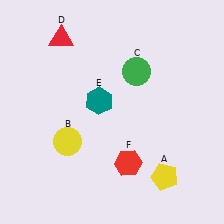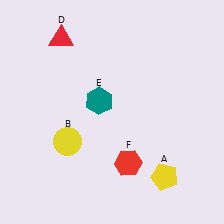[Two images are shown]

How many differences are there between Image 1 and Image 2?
There is 1 difference between the two images.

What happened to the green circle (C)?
The green circle (C) was removed in Image 2. It was in the top-right area of Image 1.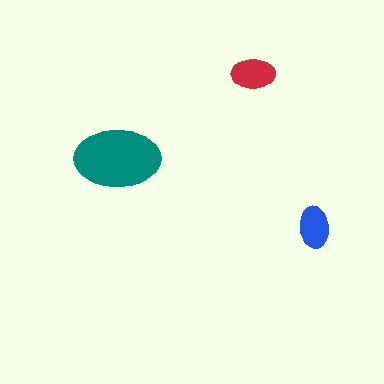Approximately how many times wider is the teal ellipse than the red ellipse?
About 2 times wider.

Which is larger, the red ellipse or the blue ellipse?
The red one.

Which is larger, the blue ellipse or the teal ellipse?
The teal one.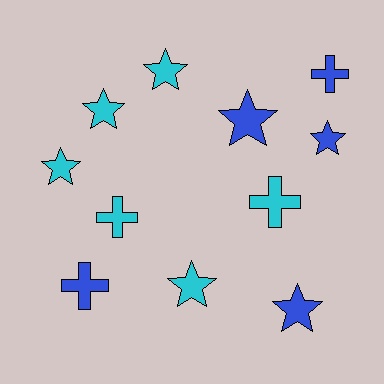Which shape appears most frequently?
Star, with 7 objects.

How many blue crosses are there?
There are 2 blue crosses.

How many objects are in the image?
There are 11 objects.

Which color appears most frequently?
Cyan, with 6 objects.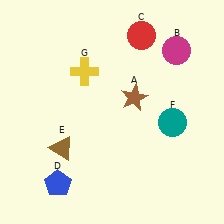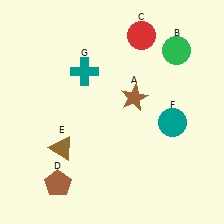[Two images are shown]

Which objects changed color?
B changed from magenta to green. D changed from blue to brown. G changed from yellow to teal.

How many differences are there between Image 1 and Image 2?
There are 3 differences between the two images.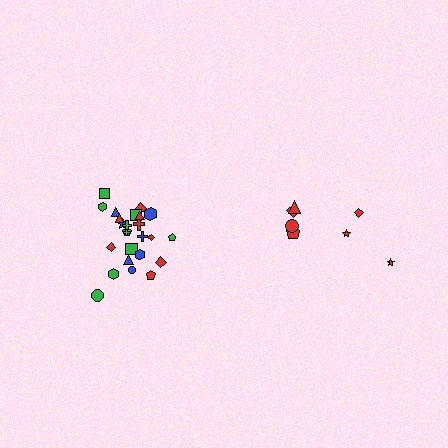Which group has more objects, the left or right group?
The left group.